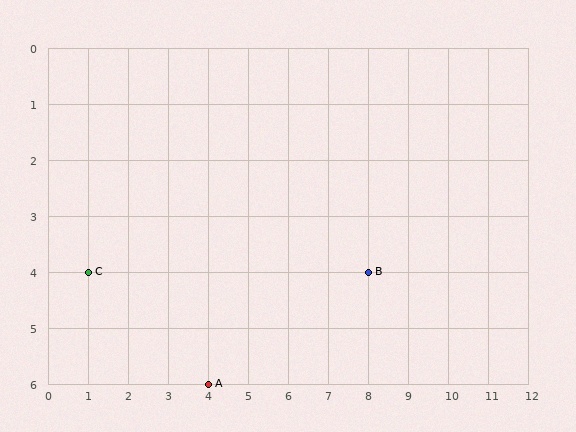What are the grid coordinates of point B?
Point B is at grid coordinates (8, 4).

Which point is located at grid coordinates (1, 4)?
Point C is at (1, 4).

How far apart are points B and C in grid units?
Points B and C are 7 columns apart.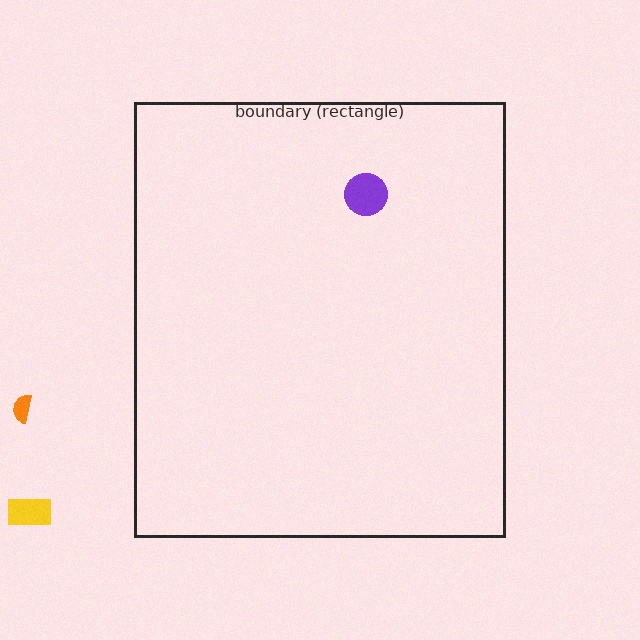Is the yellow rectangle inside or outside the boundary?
Outside.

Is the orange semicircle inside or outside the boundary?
Outside.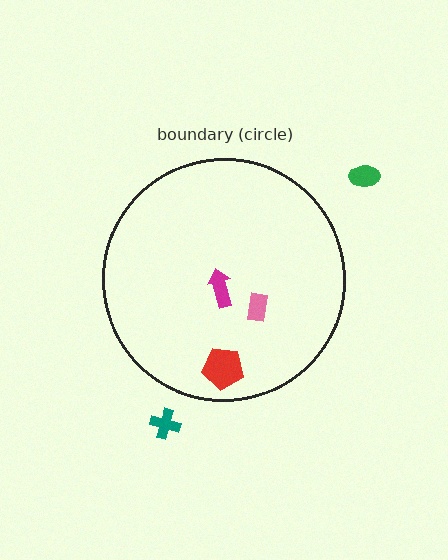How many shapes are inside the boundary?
3 inside, 2 outside.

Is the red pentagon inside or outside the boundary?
Inside.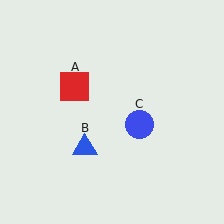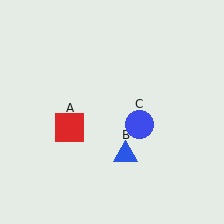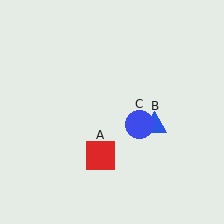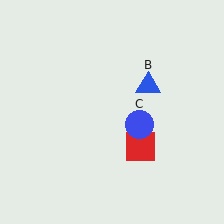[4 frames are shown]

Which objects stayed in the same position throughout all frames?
Blue circle (object C) remained stationary.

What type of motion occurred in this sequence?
The red square (object A), blue triangle (object B) rotated counterclockwise around the center of the scene.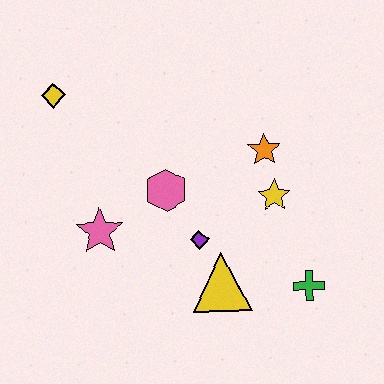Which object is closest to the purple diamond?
The yellow triangle is closest to the purple diamond.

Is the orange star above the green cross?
Yes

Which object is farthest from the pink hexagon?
The green cross is farthest from the pink hexagon.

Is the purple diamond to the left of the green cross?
Yes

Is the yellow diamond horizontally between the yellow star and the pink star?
No